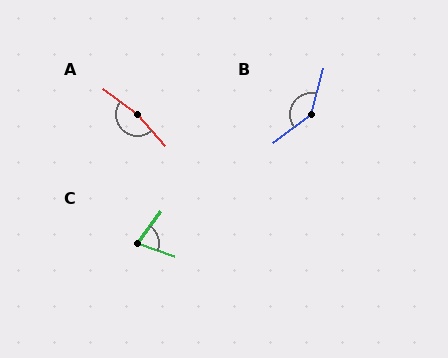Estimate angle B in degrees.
Approximately 141 degrees.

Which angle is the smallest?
C, at approximately 73 degrees.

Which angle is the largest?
A, at approximately 168 degrees.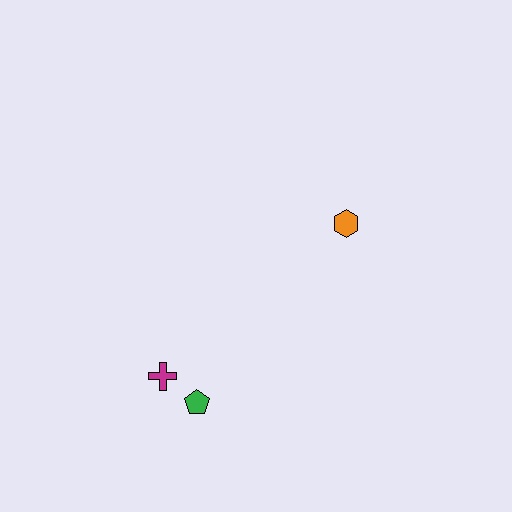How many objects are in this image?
There are 3 objects.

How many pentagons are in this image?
There is 1 pentagon.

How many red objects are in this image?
There are no red objects.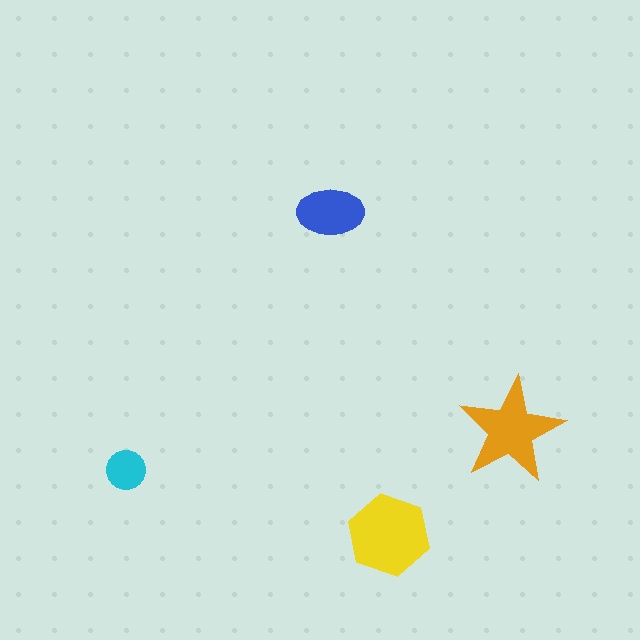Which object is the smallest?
The cyan circle.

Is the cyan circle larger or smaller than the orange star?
Smaller.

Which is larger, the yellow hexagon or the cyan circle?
The yellow hexagon.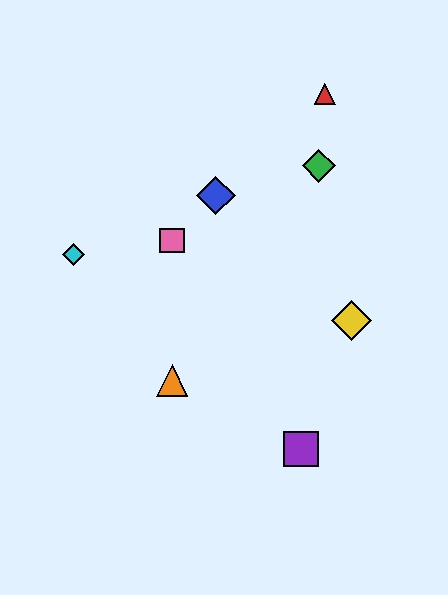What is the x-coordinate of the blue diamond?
The blue diamond is at x≈216.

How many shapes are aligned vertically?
2 shapes (the orange triangle, the pink square) are aligned vertically.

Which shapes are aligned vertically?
The orange triangle, the pink square are aligned vertically.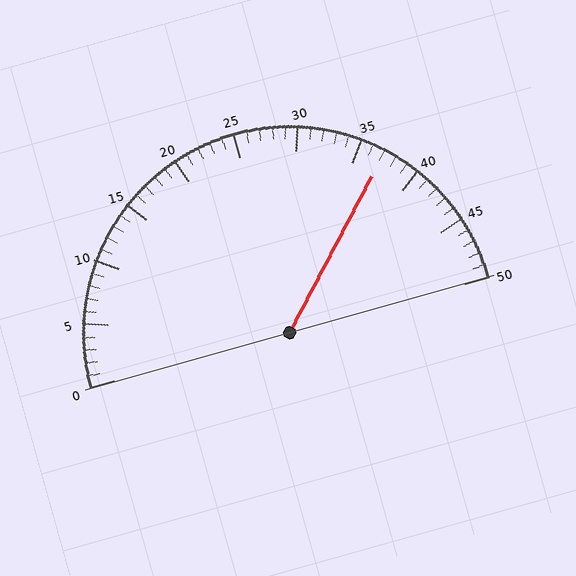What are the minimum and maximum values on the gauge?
The gauge ranges from 0 to 50.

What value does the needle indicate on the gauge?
The needle indicates approximately 37.